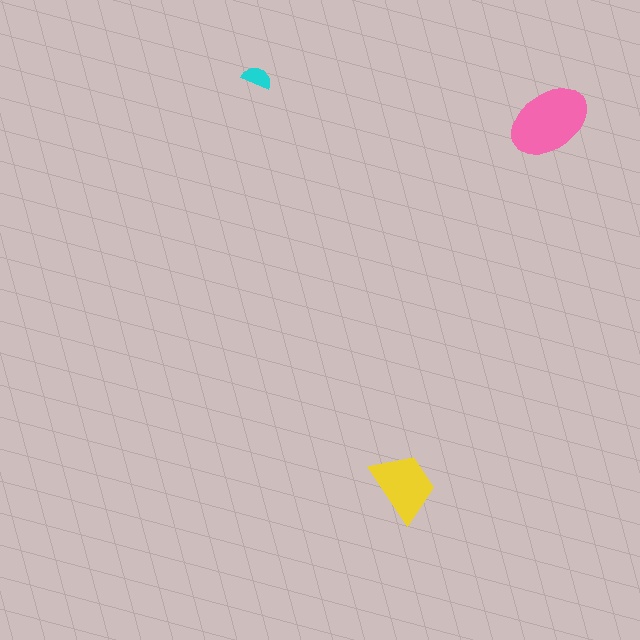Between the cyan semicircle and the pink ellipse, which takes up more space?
The pink ellipse.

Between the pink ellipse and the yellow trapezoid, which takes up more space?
The pink ellipse.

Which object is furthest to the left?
The cyan semicircle is leftmost.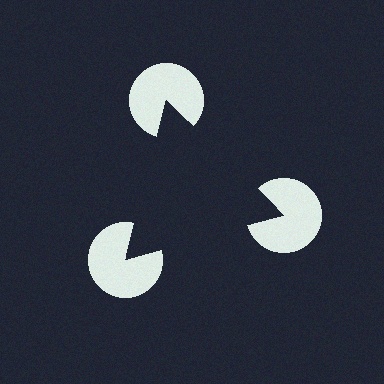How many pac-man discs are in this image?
There are 3 — one at each vertex of the illusory triangle.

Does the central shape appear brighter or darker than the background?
It typically appears slightly darker than the background, even though no actual brightness change is drawn.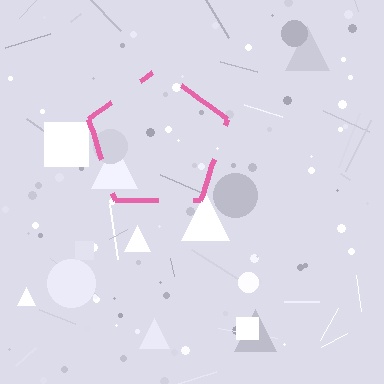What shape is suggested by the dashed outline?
The dashed outline suggests a pentagon.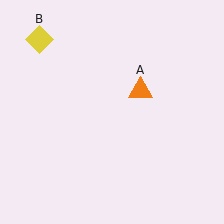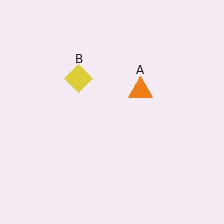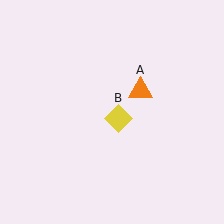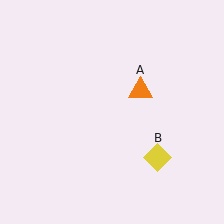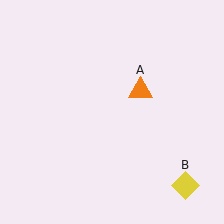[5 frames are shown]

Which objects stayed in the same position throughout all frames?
Orange triangle (object A) remained stationary.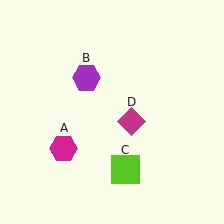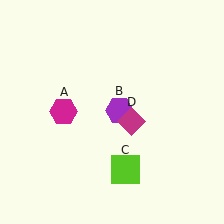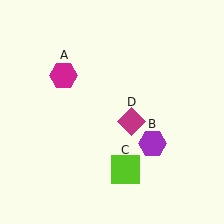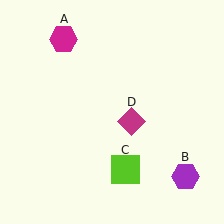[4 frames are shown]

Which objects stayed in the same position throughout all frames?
Lime square (object C) and magenta diamond (object D) remained stationary.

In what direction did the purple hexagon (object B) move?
The purple hexagon (object B) moved down and to the right.